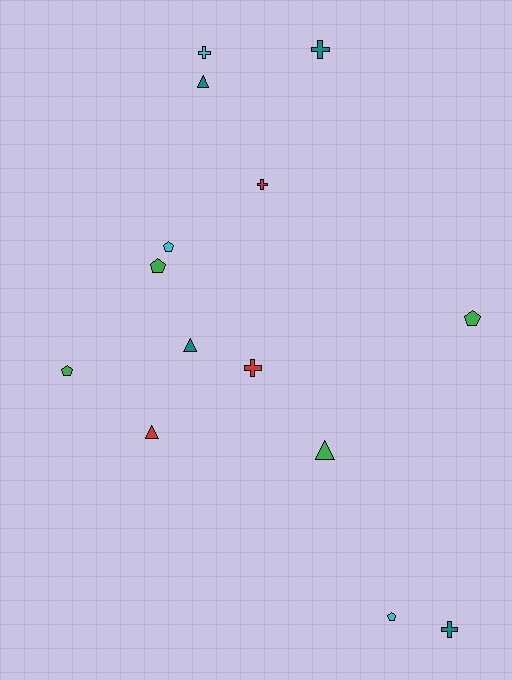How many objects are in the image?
There are 14 objects.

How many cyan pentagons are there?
There are 2 cyan pentagons.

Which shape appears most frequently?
Cross, with 5 objects.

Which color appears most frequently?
Teal, with 4 objects.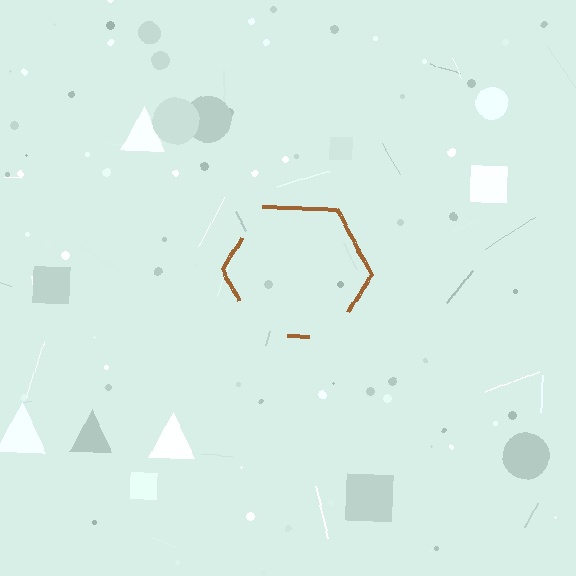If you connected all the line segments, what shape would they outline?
They would outline a hexagon.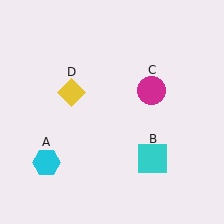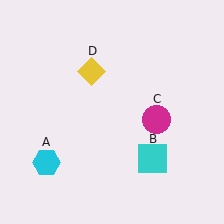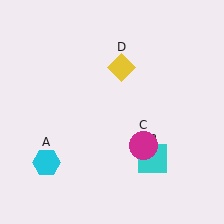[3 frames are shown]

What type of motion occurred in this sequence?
The magenta circle (object C), yellow diamond (object D) rotated clockwise around the center of the scene.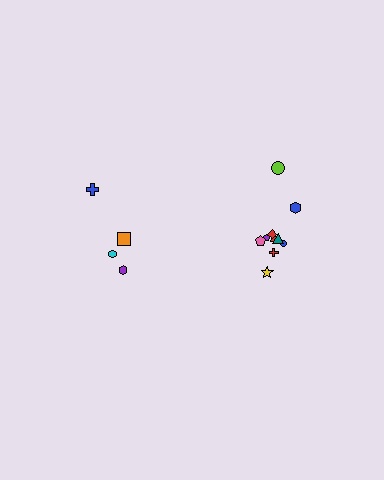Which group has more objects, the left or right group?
The right group.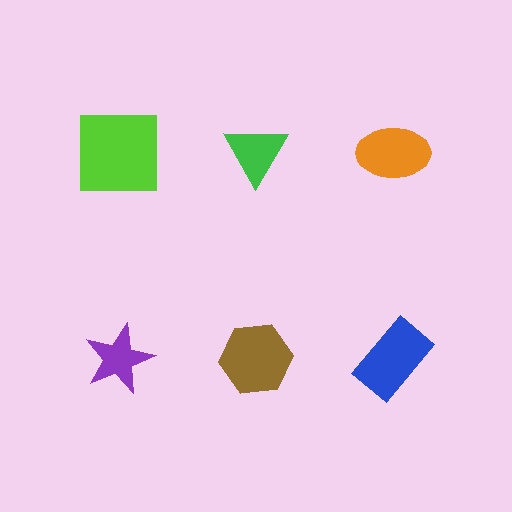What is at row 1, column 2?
A green triangle.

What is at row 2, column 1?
A purple star.